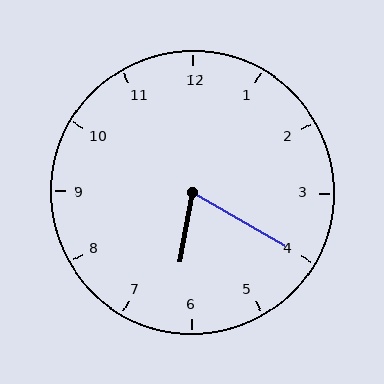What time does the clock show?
6:20.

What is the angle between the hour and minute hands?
Approximately 70 degrees.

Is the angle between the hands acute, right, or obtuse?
It is acute.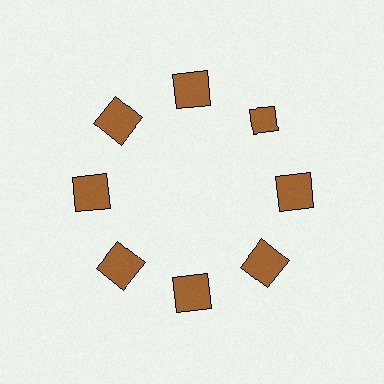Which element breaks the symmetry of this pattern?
The brown diamond at roughly the 2 o'clock position breaks the symmetry. All other shapes are brown squares.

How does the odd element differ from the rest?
It has a different shape: diamond instead of square.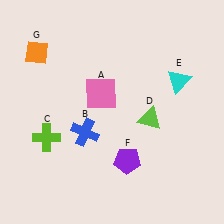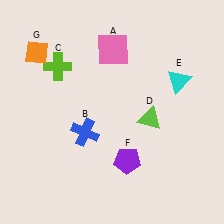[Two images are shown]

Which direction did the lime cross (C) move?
The lime cross (C) moved up.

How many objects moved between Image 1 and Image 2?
2 objects moved between the two images.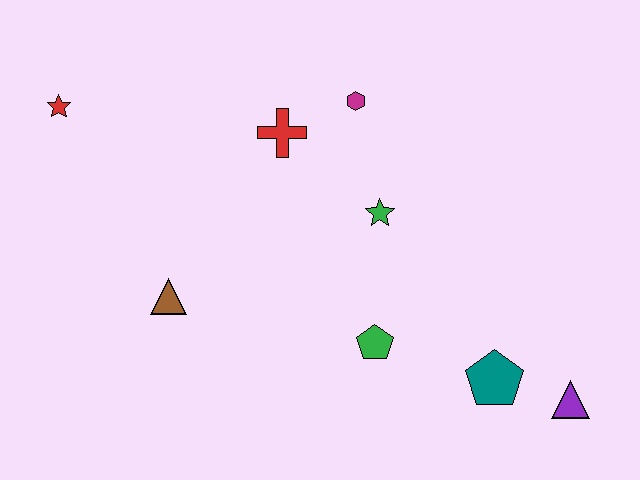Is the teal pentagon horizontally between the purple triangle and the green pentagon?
Yes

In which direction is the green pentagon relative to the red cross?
The green pentagon is below the red cross.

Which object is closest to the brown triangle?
The red cross is closest to the brown triangle.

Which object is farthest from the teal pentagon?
The red star is farthest from the teal pentagon.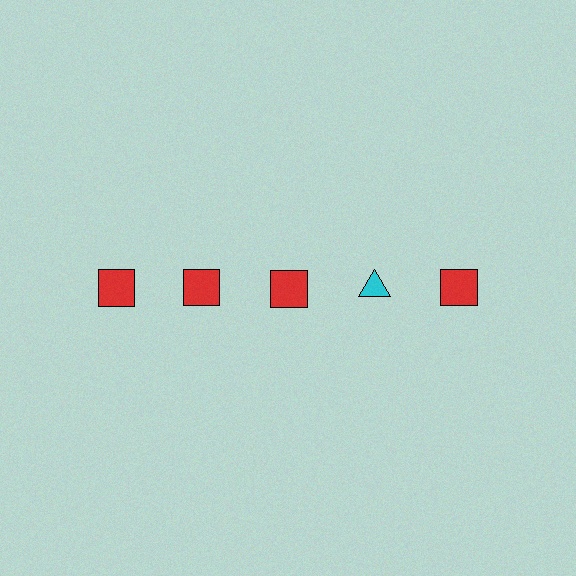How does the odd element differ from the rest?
It differs in both color (cyan instead of red) and shape (triangle instead of square).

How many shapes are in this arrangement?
There are 5 shapes arranged in a grid pattern.